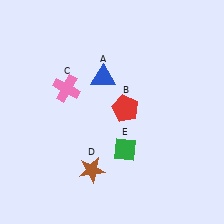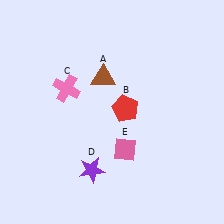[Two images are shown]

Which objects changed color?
A changed from blue to brown. D changed from brown to purple. E changed from green to pink.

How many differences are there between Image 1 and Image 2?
There are 3 differences between the two images.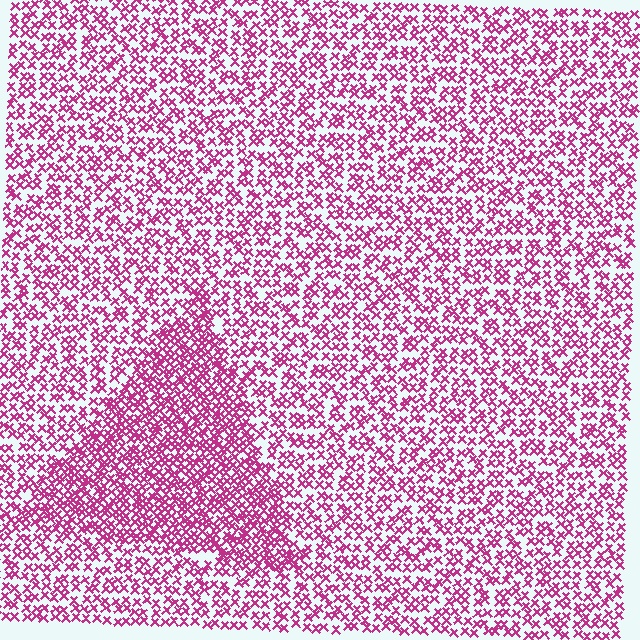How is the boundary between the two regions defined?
The boundary is defined by a change in element density (approximately 1.7x ratio). All elements are the same color, size, and shape.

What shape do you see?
I see a triangle.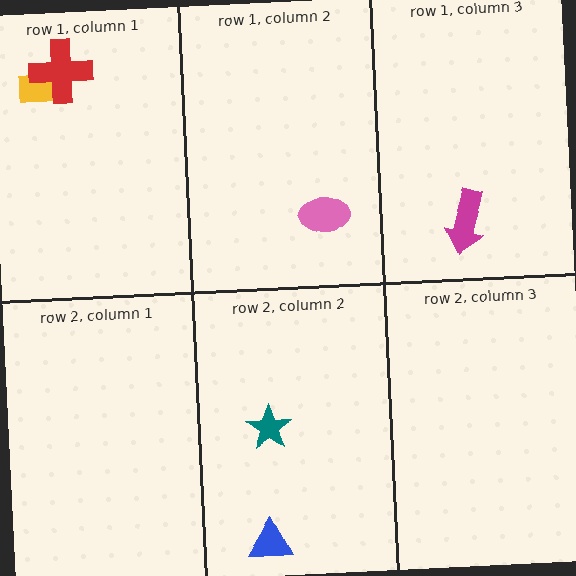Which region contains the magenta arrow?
The row 1, column 3 region.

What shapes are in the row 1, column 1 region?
The yellow rectangle, the red cross.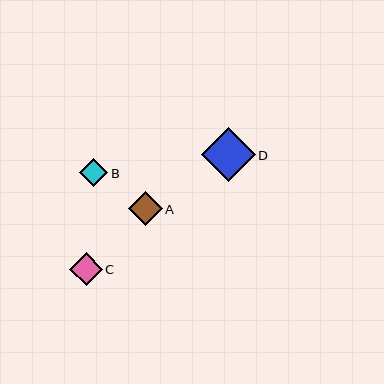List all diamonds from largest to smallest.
From largest to smallest: D, A, C, B.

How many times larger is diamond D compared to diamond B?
Diamond D is approximately 1.9 times the size of diamond B.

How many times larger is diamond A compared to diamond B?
Diamond A is approximately 1.2 times the size of diamond B.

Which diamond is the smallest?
Diamond B is the smallest with a size of approximately 28 pixels.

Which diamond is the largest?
Diamond D is the largest with a size of approximately 54 pixels.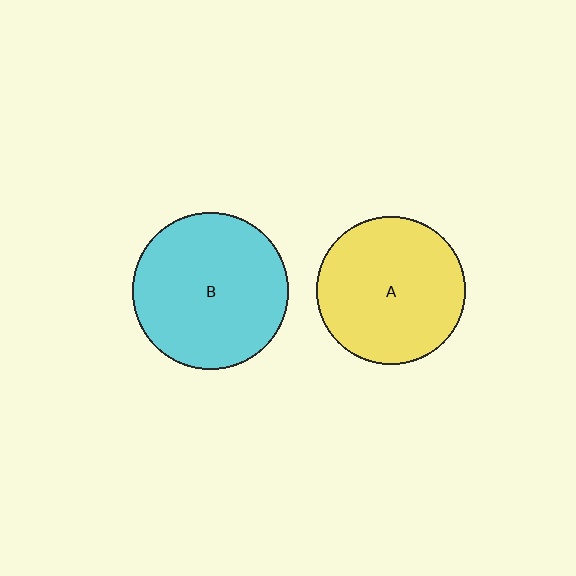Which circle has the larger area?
Circle B (cyan).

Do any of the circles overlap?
No, none of the circles overlap.